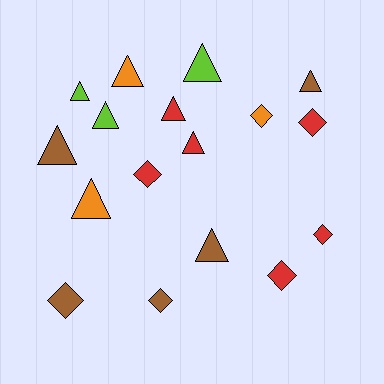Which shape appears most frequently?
Triangle, with 10 objects.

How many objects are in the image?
There are 17 objects.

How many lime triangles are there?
There are 3 lime triangles.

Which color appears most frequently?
Red, with 6 objects.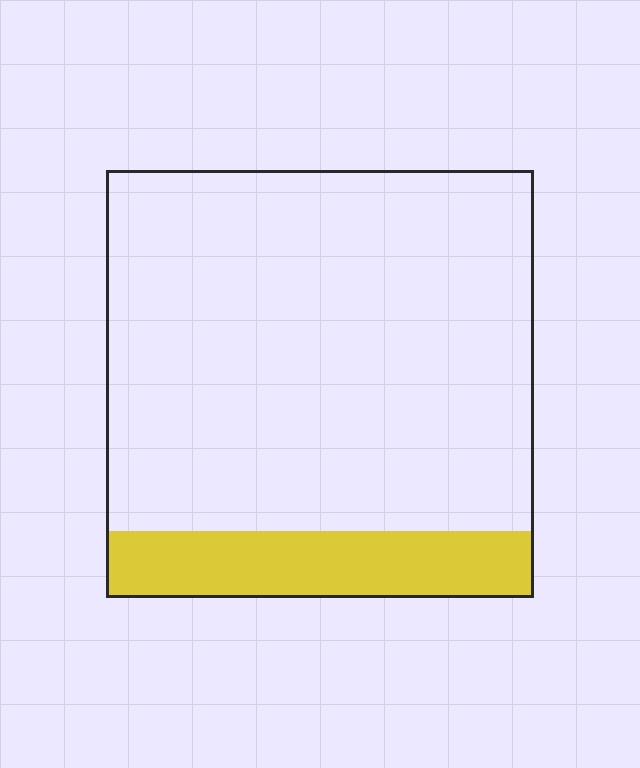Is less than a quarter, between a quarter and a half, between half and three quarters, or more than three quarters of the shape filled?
Less than a quarter.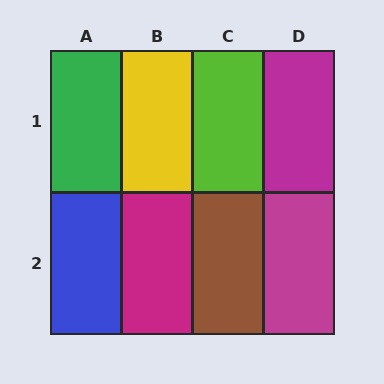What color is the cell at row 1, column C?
Lime.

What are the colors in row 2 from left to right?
Blue, magenta, brown, magenta.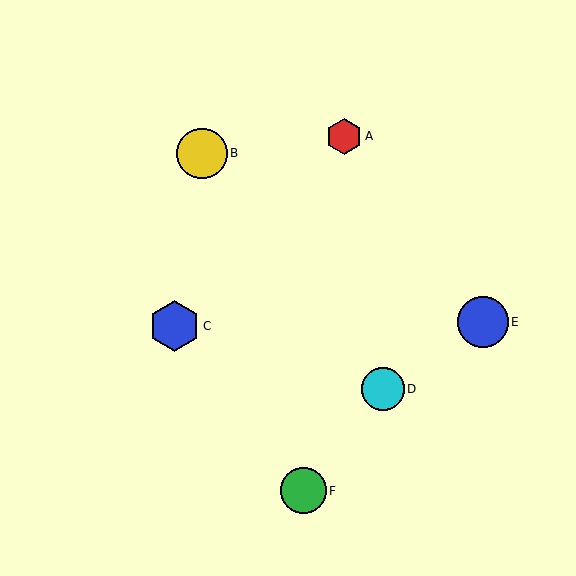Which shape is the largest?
The blue circle (labeled E) is the largest.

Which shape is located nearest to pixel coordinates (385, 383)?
The cyan circle (labeled D) at (383, 389) is nearest to that location.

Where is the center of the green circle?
The center of the green circle is at (304, 491).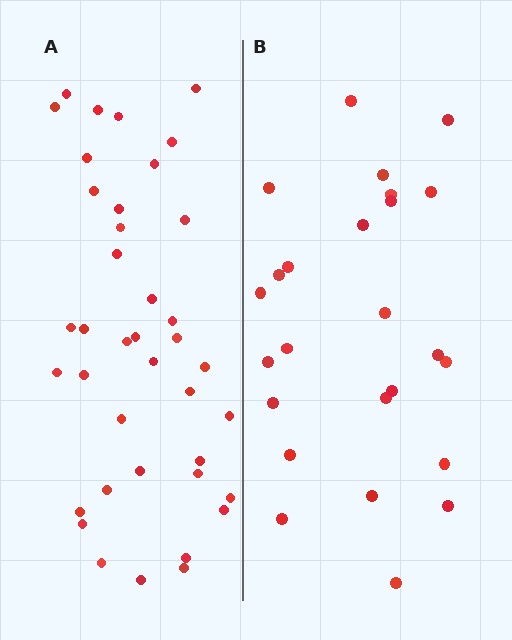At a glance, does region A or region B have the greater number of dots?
Region A (the left region) has more dots.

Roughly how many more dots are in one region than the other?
Region A has approximately 15 more dots than region B.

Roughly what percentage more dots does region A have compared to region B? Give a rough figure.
About 55% more.